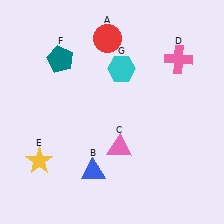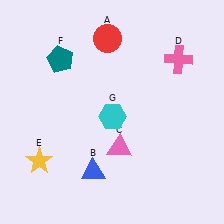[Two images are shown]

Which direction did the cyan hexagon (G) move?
The cyan hexagon (G) moved down.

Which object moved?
The cyan hexagon (G) moved down.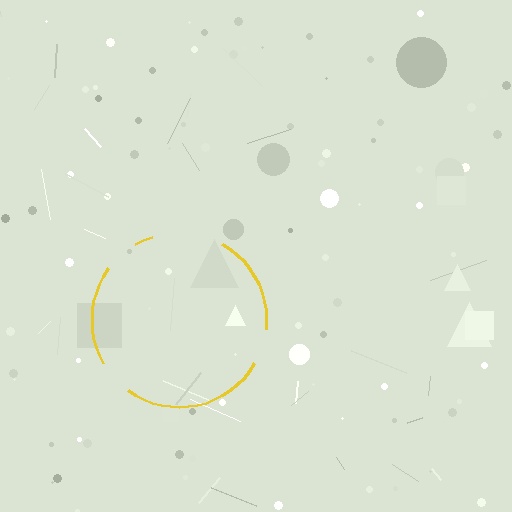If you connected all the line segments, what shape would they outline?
They would outline a circle.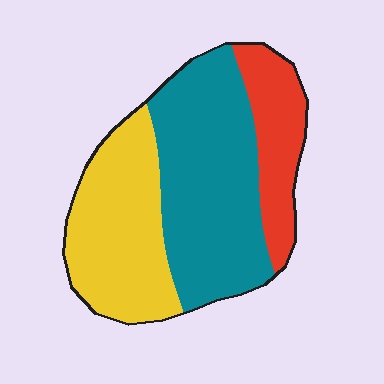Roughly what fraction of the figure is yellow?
Yellow covers roughly 35% of the figure.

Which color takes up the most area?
Teal, at roughly 45%.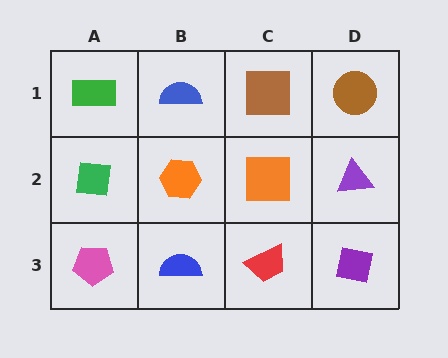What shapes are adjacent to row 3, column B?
An orange hexagon (row 2, column B), a pink pentagon (row 3, column A), a red trapezoid (row 3, column C).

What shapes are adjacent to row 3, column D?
A purple triangle (row 2, column D), a red trapezoid (row 3, column C).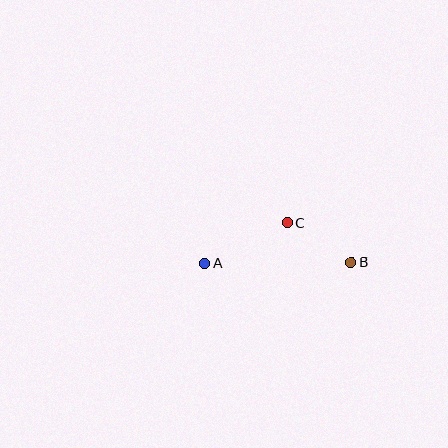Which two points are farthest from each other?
Points A and B are farthest from each other.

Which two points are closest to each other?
Points B and C are closest to each other.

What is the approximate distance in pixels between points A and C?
The distance between A and C is approximately 92 pixels.